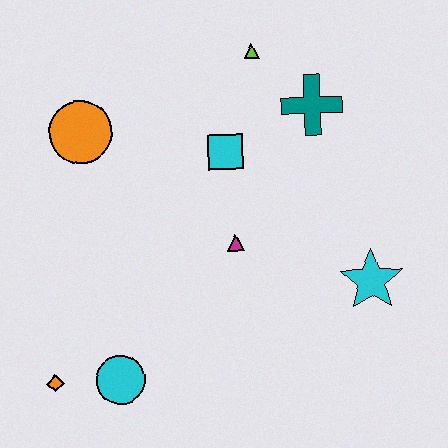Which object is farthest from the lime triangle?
The orange diamond is farthest from the lime triangle.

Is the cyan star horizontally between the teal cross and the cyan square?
No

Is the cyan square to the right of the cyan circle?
Yes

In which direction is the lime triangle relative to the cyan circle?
The lime triangle is above the cyan circle.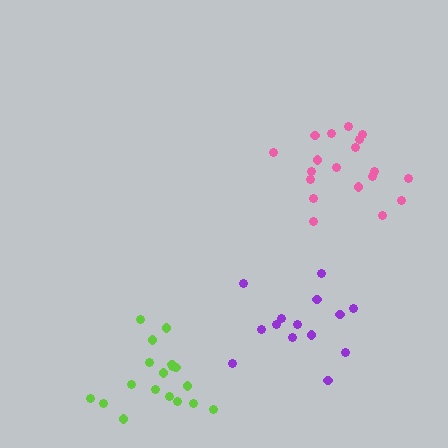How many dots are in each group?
Group 1: 18 dots, Group 2: 14 dots, Group 3: 19 dots (51 total).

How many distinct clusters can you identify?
There are 3 distinct clusters.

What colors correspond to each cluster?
The clusters are colored: lime, purple, pink.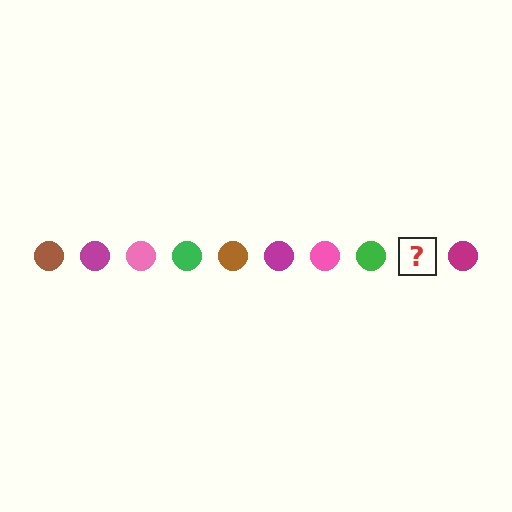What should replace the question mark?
The question mark should be replaced with a brown circle.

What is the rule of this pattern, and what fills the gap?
The rule is that the pattern cycles through brown, magenta, pink, green circles. The gap should be filled with a brown circle.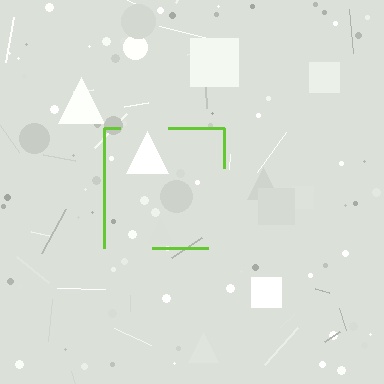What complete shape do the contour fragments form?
The contour fragments form a square.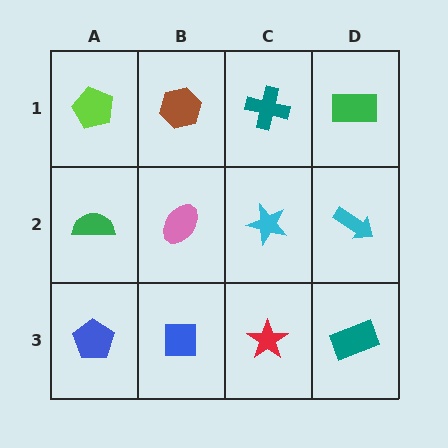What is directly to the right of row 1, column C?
A green rectangle.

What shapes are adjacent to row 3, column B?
A pink ellipse (row 2, column B), a blue pentagon (row 3, column A), a red star (row 3, column C).